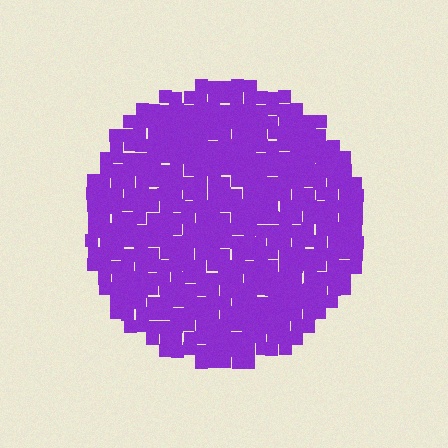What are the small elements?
The small elements are squares.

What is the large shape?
The large shape is a circle.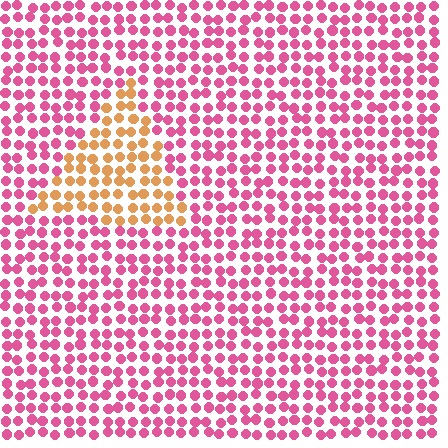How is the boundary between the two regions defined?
The boundary is defined purely by a slight shift in hue (about 59 degrees). Spacing, size, and orientation are identical on both sides.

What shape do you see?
I see a triangle.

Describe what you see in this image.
The image is filled with small pink elements in a uniform arrangement. A triangle-shaped region is visible where the elements are tinted to a slightly different hue, forming a subtle color boundary.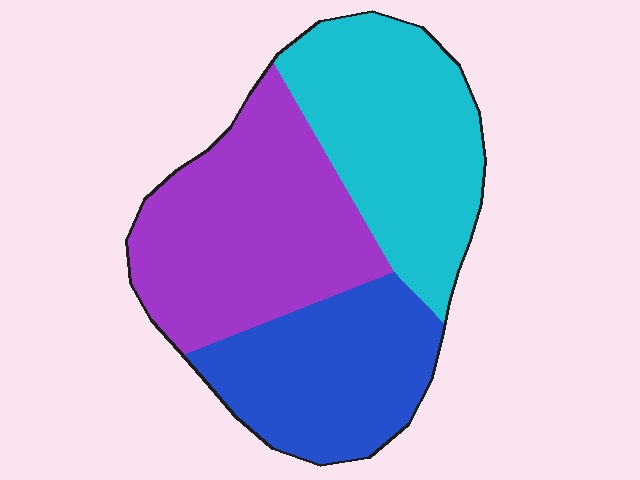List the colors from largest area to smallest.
From largest to smallest: purple, cyan, blue.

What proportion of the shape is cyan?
Cyan covers about 35% of the shape.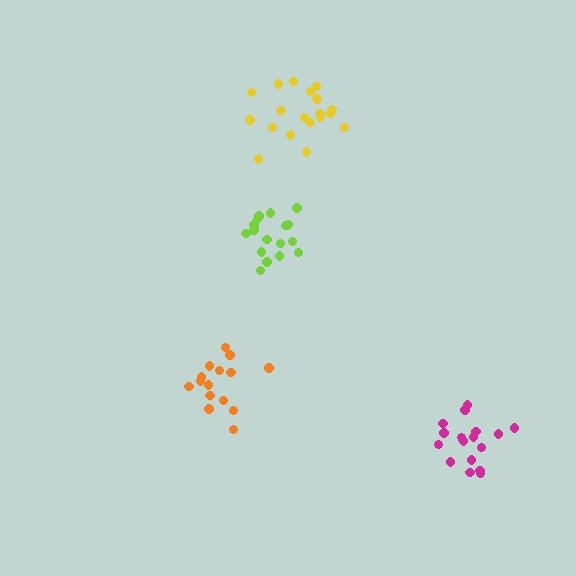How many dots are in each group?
Group 1: 15 dots, Group 2: 18 dots, Group 3: 20 dots, Group 4: 17 dots (70 total).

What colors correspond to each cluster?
The clusters are colored: orange, lime, yellow, magenta.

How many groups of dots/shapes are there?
There are 4 groups.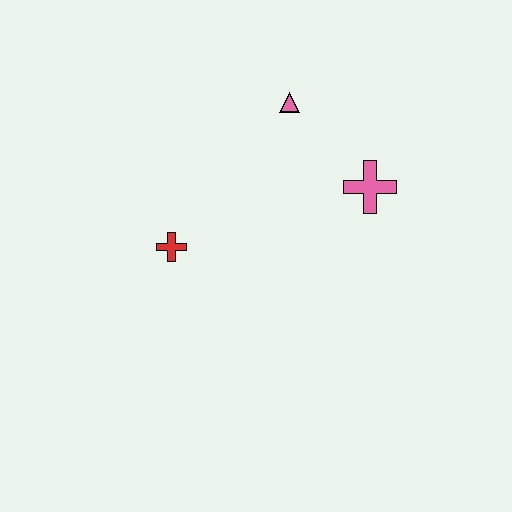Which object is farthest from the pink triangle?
The red cross is farthest from the pink triangle.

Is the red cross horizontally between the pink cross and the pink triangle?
No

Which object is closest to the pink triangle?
The pink cross is closest to the pink triangle.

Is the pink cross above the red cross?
Yes